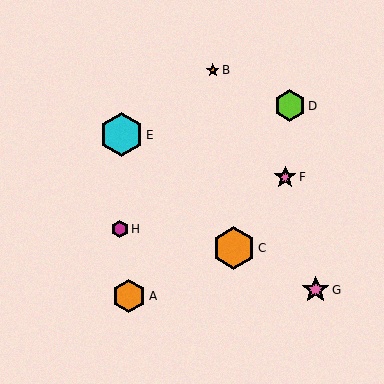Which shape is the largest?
The cyan hexagon (labeled E) is the largest.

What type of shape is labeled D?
Shape D is a lime hexagon.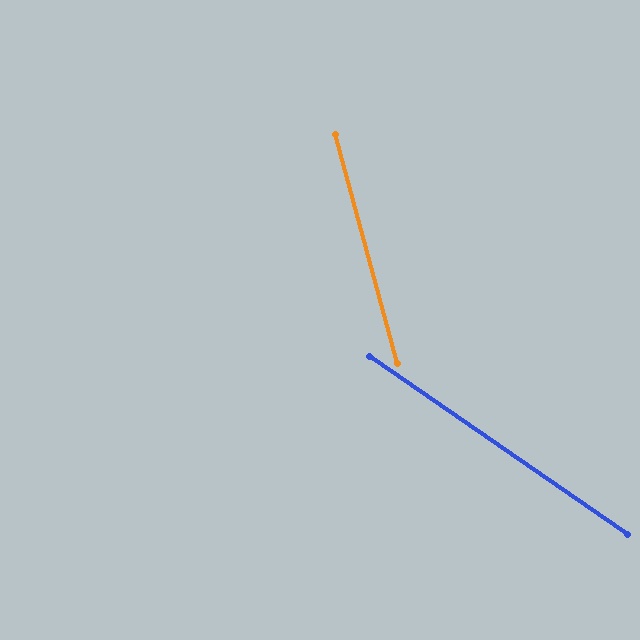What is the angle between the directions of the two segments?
Approximately 40 degrees.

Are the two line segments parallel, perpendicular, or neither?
Neither parallel nor perpendicular — they differ by about 40°.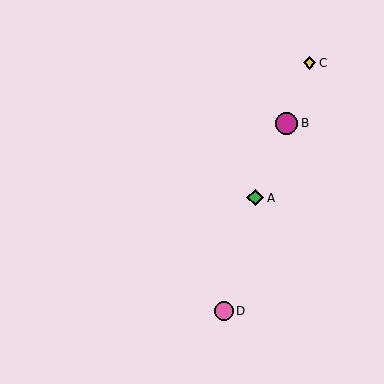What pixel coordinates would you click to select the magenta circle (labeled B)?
Click at (287, 123) to select the magenta circle B.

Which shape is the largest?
The magenta circle (labeled B) is the largest.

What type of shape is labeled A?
Shape A is a green diamond.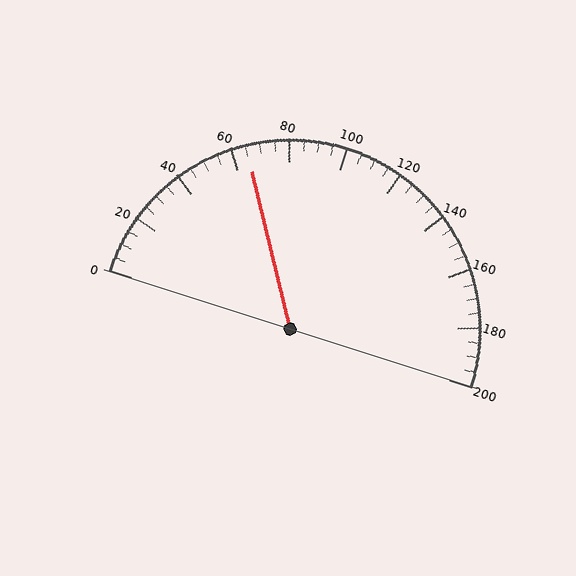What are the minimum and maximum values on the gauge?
The gauge ranges from 0 to 200.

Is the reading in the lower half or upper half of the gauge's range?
The reading is in the lower half of the range (0 to 200).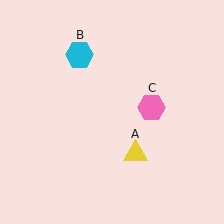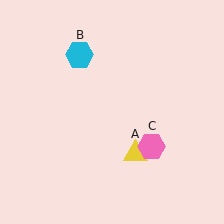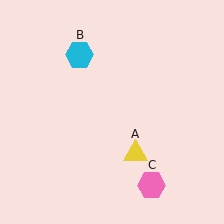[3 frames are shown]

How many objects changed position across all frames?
1 object changed position: pink hexagon (object C).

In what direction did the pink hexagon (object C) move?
The pink hexagon (object C) moved down.